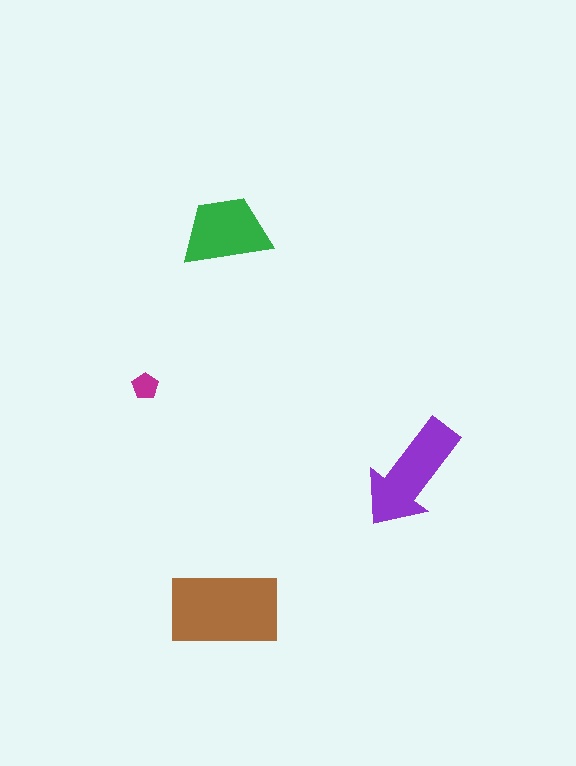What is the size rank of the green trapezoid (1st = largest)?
3rd.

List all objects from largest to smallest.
The brown rectangle, the purple arrow, the green trapezoid, the magenta pentagon.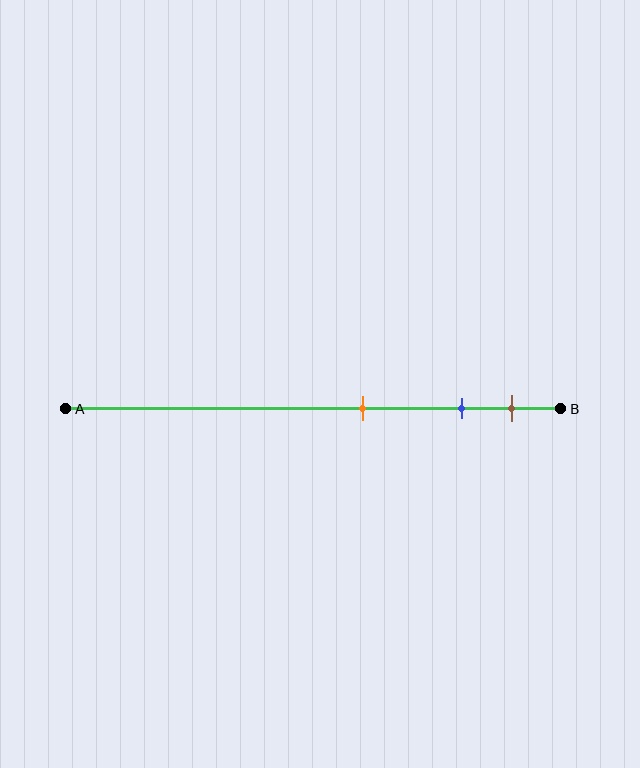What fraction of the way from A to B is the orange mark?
The orange mark is approximately 60% (0.6) of the way from A to B.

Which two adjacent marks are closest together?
The blue and brown marks are the closest adjacent pair.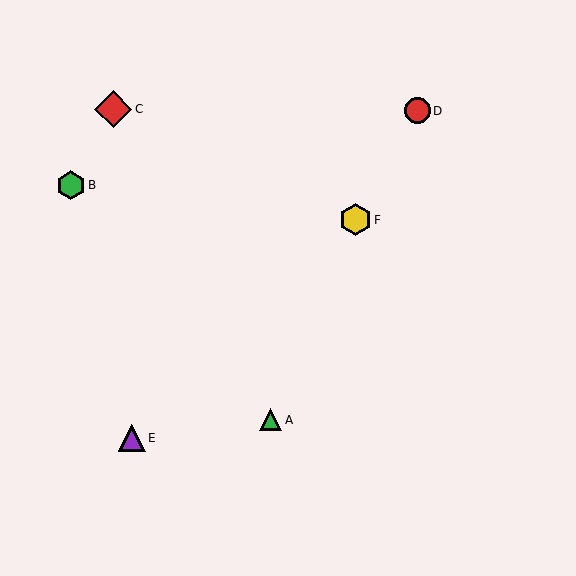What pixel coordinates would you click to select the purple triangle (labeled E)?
Click at (132, 438) to select the purple triangle E.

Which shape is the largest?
The red diamond (labeled C) is the largest.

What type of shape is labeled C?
Shape C is a red diamond.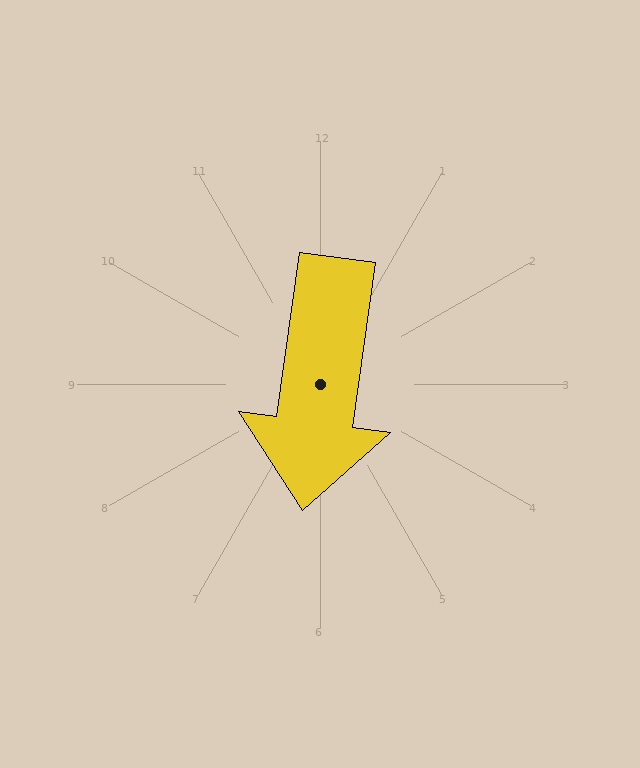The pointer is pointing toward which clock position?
Roughly 6 o'clock.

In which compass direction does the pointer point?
South.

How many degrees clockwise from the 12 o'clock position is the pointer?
Approximately 188 degrees.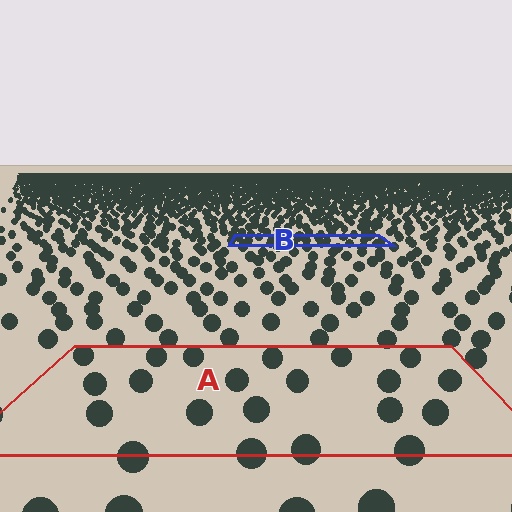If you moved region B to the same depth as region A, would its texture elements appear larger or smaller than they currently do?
They would appear larger. At a closer depth, the same texture elements are projected at a bigger on-screen size.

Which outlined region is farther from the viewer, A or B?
Region B is farther from the viewer — the texture elements inside it appear smaller and more densely packed.